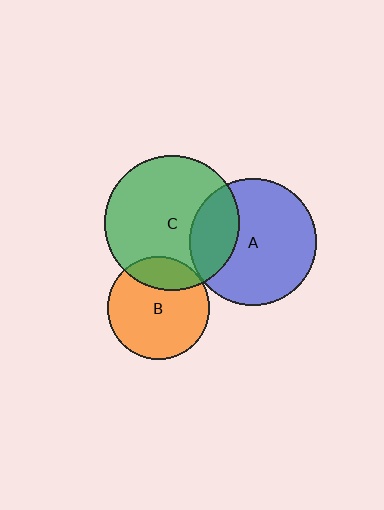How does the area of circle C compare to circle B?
Approximately 1.7 times.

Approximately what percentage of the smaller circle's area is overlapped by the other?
Approximately 25%.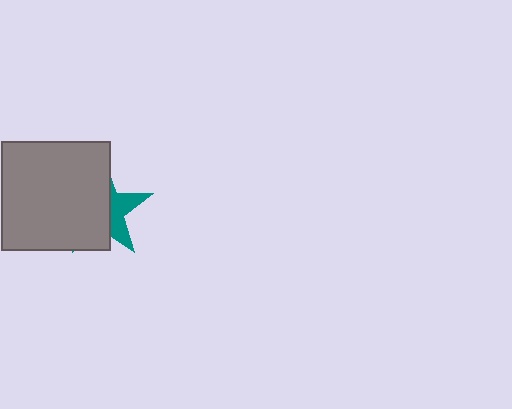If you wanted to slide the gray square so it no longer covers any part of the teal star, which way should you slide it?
Slide it left — that is the most direct way to separate the two shapes.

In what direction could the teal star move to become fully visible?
The teal star could move right. That would shift it out from behind the gray square entirely.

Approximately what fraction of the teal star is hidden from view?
Roughly 66% of the teal star is hidden behind the gray square.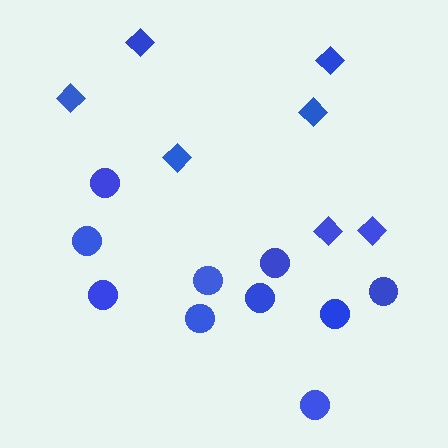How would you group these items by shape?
There are 2 groups: one group of diamonds (7) and one group of circles (10).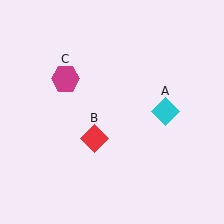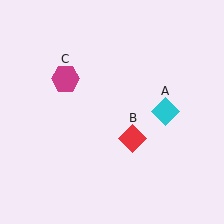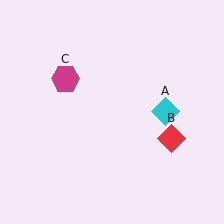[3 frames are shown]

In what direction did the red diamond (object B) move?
The red diamond (object B) moved right.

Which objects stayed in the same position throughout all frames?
Cyan diamond (object A) and magenta hexagon (object C) remained stationary.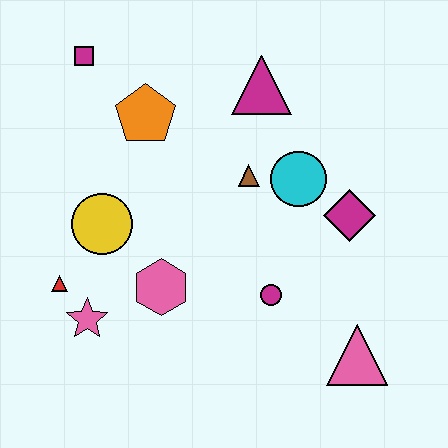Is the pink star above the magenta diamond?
No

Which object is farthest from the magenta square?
The pink triangle is farthest from the magenta square.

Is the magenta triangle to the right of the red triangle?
Yes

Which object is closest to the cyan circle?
The brown triangle is closest to the cyan circle.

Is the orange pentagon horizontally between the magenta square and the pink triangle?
Yes